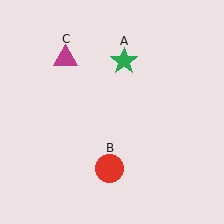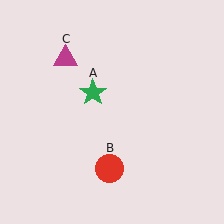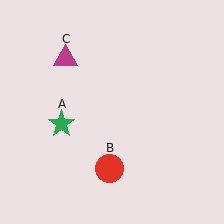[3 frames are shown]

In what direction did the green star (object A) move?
The green star (object A) moved down and to the left.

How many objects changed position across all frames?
1 object changed position: green star (object A).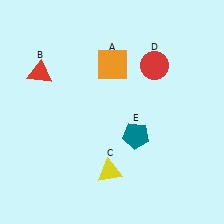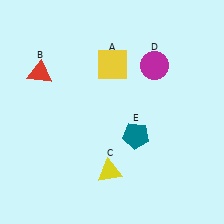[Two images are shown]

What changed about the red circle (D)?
In Image 1, D is red. In Image 2, it changed to magenta.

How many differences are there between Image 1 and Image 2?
There are 2 differences between the two images.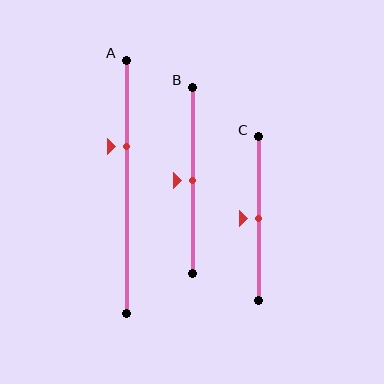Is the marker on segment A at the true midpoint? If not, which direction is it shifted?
No, the marker on segment A is shifted upward by about 16% of the segment length.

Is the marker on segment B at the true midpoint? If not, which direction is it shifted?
Yes, the marker on segment B is at the true midpoint.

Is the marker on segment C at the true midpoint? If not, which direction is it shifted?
Yes, the marker on segment C is at the true midpoint.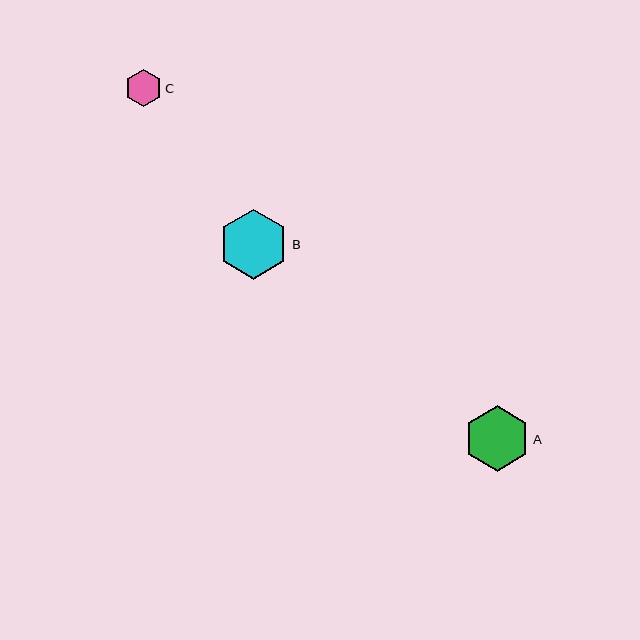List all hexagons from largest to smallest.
From largest to smallest: B, A, C.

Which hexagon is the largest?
Hexagon B is the largest with a size of approximately 70 pixels.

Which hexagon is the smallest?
Hexagon C is the smallest with a size of approximately 37 pixels.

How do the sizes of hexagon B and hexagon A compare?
Hexagon B and hexagon A are approximately the same size.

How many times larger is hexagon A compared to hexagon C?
Hexagon A is approximately 1.8 times the size of hexagon C.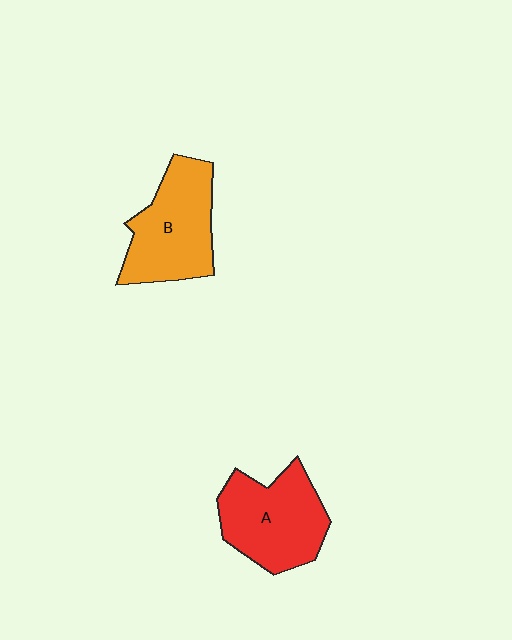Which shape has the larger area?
Shape B (orange).